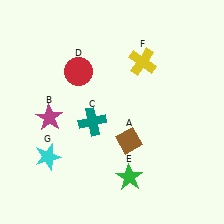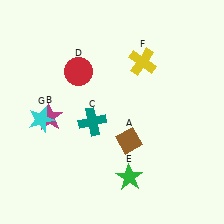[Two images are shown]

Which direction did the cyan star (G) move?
The cyan star (G) moved up.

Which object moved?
The cyan star (G) moved up.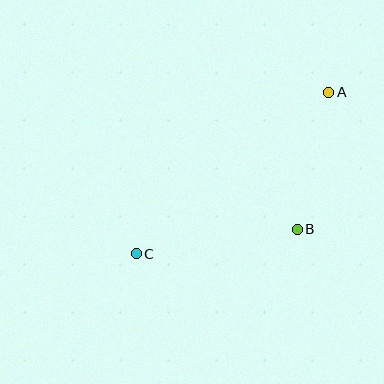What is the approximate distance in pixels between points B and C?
The distance between B and C is approximately 163 pixels.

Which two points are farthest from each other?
Points A and C are farthest from each other.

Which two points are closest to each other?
Points A and B are closest to each other.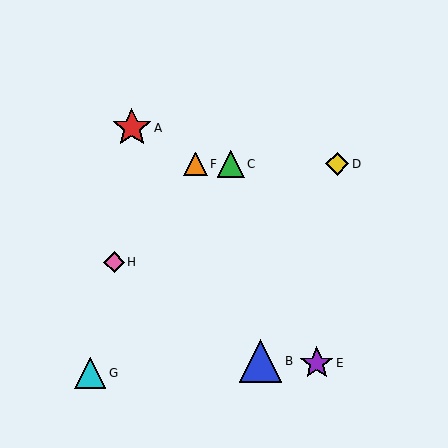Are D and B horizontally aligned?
No, D is at y≈164 and B is at y≈361.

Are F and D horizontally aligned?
Yes, both are at y≈164.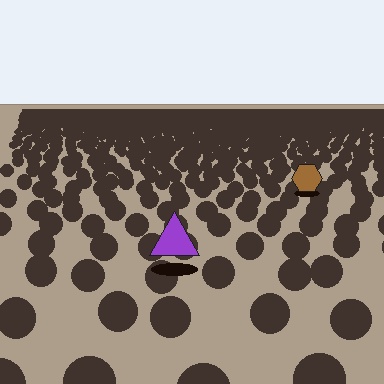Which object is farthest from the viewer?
The brown hexagon is farthest from the viewer. It appears smaller and the ground texture around it is denser.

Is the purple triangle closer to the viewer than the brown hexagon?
Yes. The purple triangle is closer — you can tell from the texture gradient: the ground texture is coarser near it.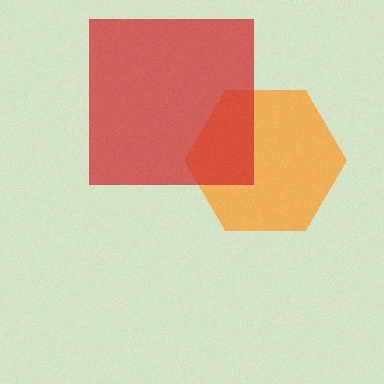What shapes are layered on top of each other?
The layered shapes are: an orange hexagon, a red square.